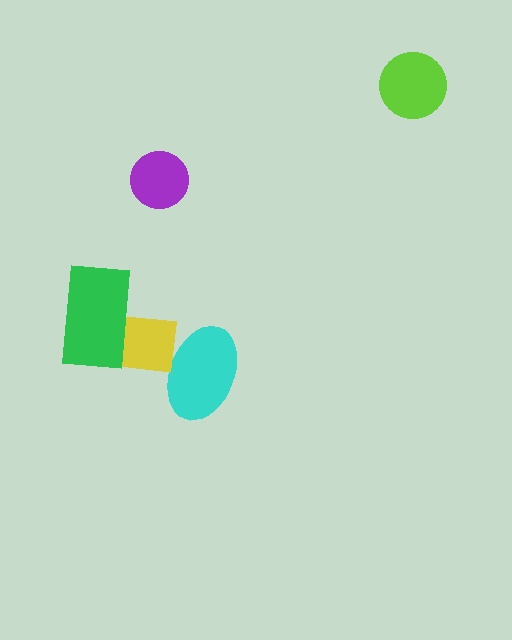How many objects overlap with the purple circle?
0 objects overlap with the purple circle.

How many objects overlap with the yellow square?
2 objects overlap with the yellow square.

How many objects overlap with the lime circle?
0 objects overlap with the lime circle.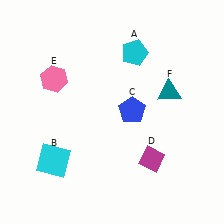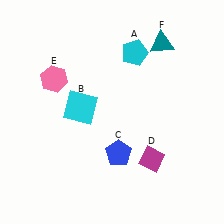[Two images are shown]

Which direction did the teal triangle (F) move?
The teal triangle (F) moved up.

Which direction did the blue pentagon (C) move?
The blue pentagon (C) moved down.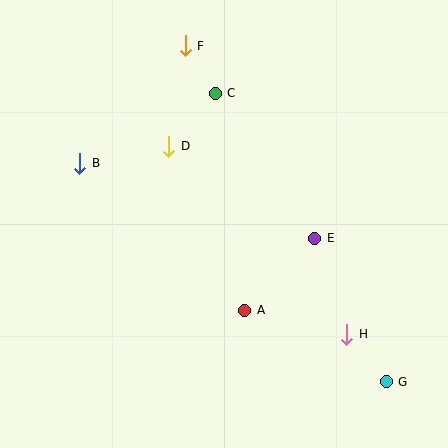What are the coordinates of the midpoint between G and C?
The midpoint between G and C is at (301, 237).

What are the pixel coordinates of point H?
Point H is at (347, 334).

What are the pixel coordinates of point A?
Point A is at (245, 310).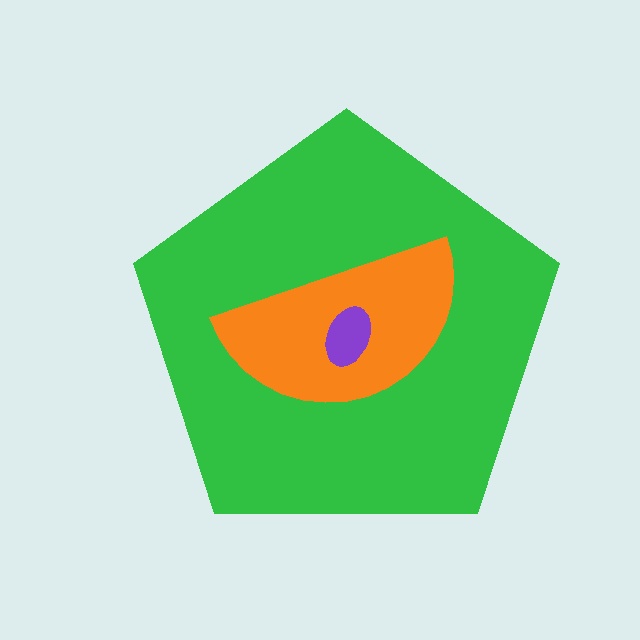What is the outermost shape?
The green pentagon.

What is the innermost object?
The purple ellipse.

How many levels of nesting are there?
3.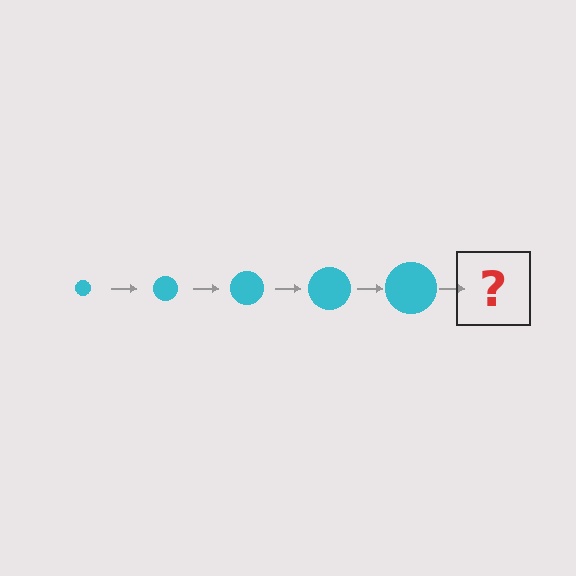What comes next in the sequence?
The next element should be a cyan circle, larger than the previous one.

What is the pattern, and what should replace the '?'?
The pattern is that the circle gets progressively larger each step. The '?' should be a cyan circle, larger than the previous one.